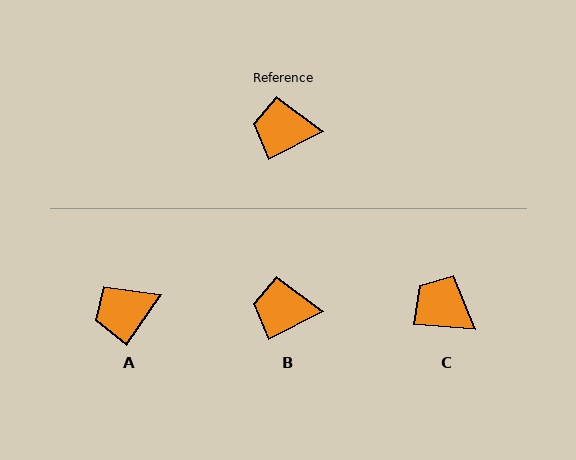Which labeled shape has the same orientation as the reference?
B.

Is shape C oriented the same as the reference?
No, it is off by about 31 degrees.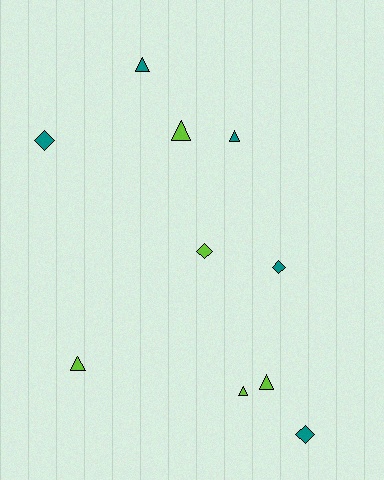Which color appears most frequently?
Lime, with 5 objects.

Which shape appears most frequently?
Triangle, with 6 objects.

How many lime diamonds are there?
There is 1 lime diamond.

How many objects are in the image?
There are 10 objects.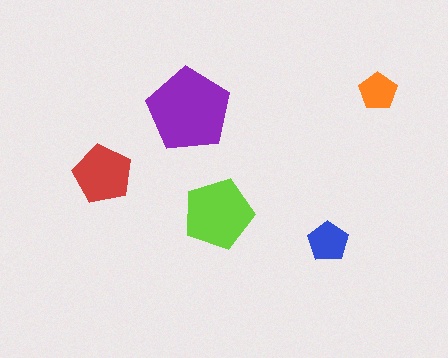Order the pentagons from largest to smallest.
the purple one, the lime one, the red one, the blue one, the orange one.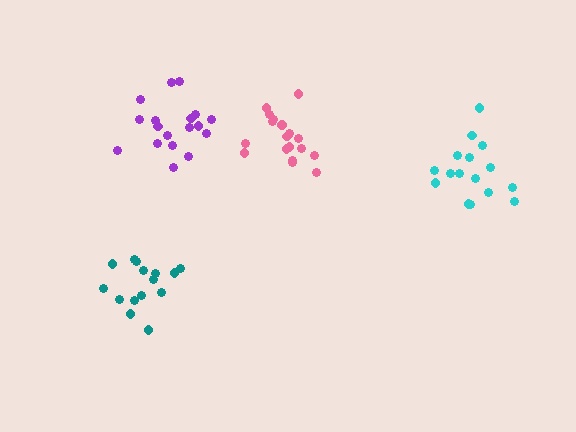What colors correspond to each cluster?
The clusters are colored: cyan, purple, teal, pink.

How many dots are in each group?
Group 1: 16 dots, Group 2: 18 dots, Group 3: 15 dots, Group 4: 18 dots (67 total).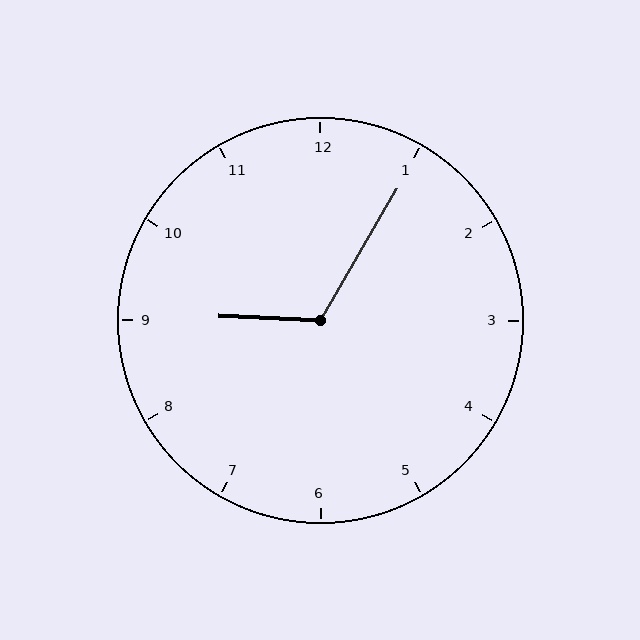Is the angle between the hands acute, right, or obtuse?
It is obtuse.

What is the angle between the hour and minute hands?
Approximately 118 degrees.